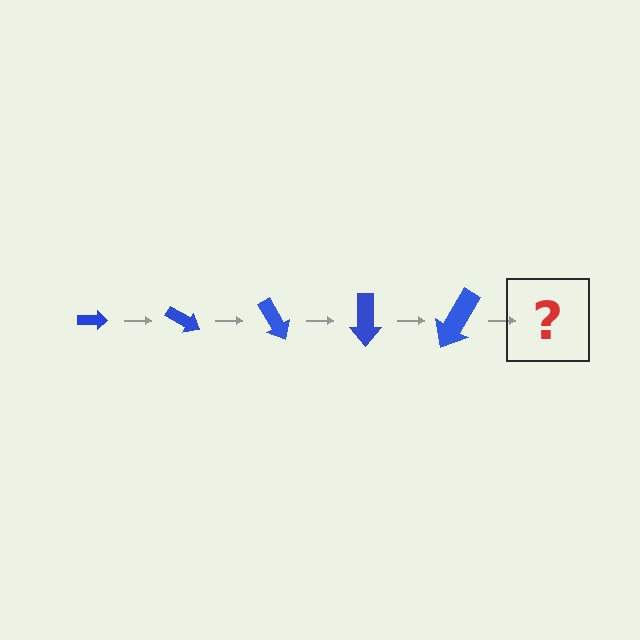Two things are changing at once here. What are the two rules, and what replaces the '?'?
The two rules are that the arrow grows larger each step and it rotates 30 degrees each step. The '?' should be an arrow, larger than the previous one and rotated 150 degrees from the start.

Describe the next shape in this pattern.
It should be an arrow, larger than the previous one and rotated 150 degrees from the start.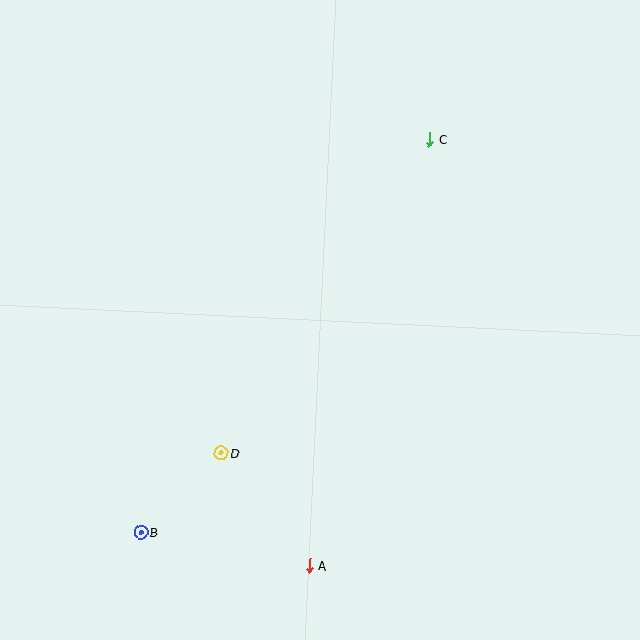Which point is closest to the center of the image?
Point D at (221, 453) is closest to the center.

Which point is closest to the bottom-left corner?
Point B is closest to the bottom-left corner.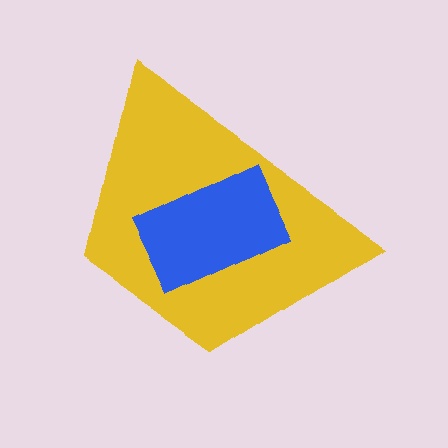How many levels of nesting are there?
2.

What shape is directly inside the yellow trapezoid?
The blue rectangle.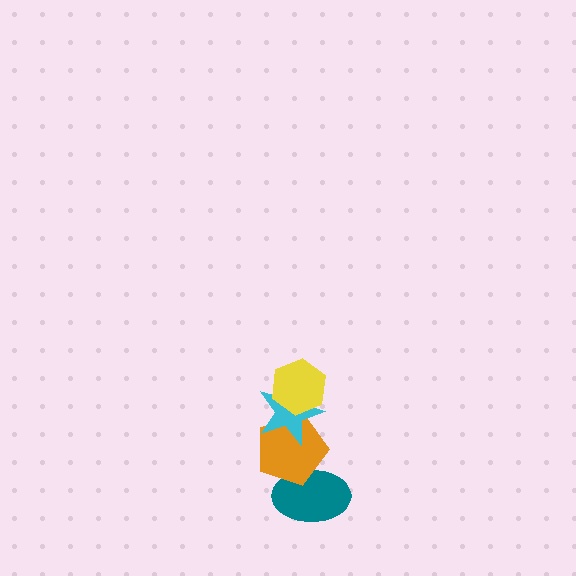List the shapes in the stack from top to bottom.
From top to bottom: the yellow hexagon, the cyan star, the orange pentagon, the teal ellipse.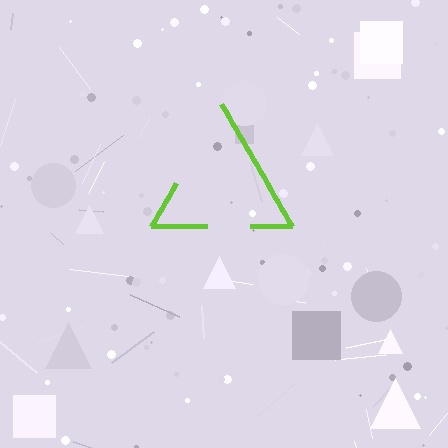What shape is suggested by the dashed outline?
The dashed outline suggests a triangle.